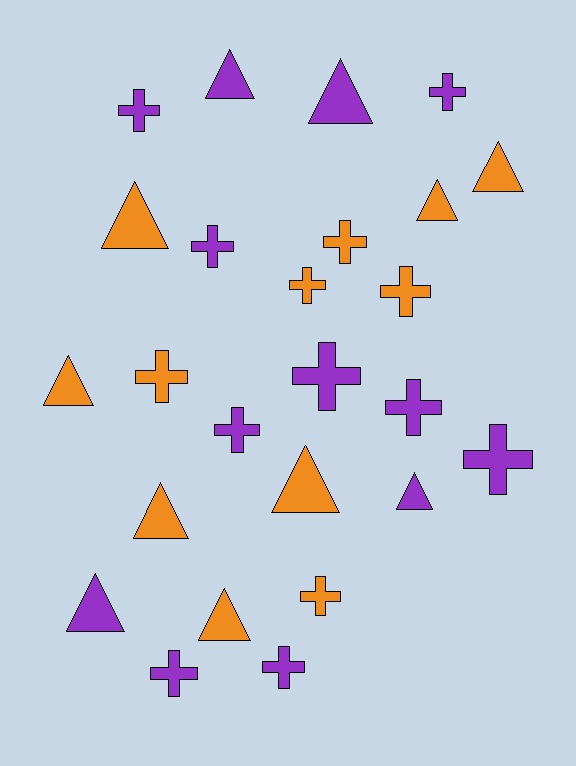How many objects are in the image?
There are 25 objects.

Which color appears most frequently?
Purple, with 13 objects.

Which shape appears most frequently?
Cross, with 14 objects.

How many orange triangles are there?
There are 7 orange triangles.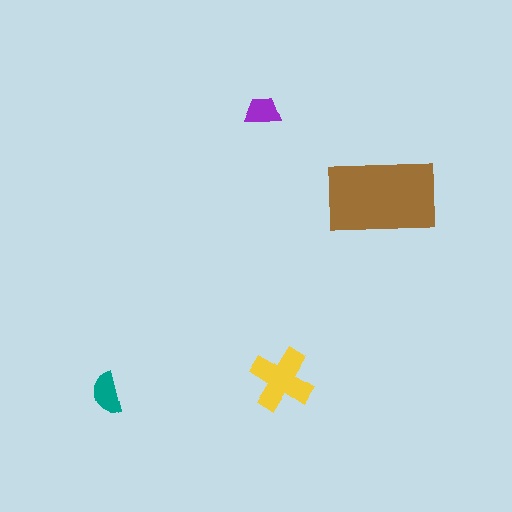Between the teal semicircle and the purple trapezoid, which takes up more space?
The teal semicircle.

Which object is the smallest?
The purple trapezoid.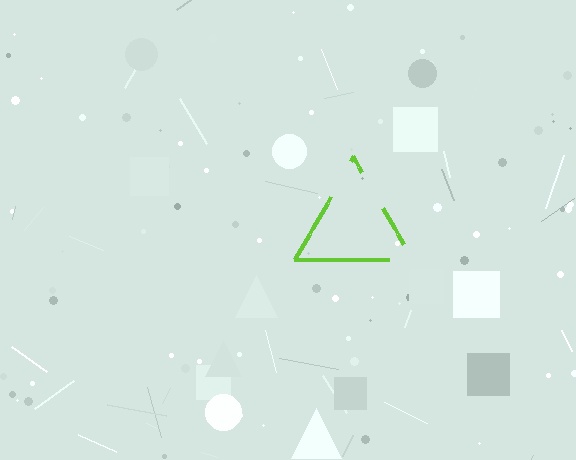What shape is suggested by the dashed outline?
The dashed outline suggests a triangle.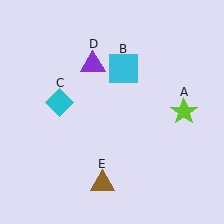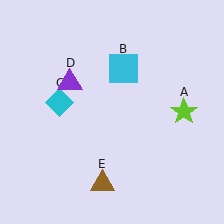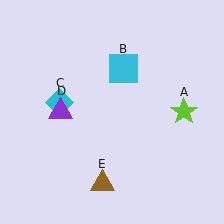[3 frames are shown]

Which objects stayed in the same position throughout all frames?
Lime star (object A) and cyan square (object B) and cyan diamond (object C) and brown triangle (object E) remained stationary.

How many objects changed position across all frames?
1 object changed position: purple triangle (object D).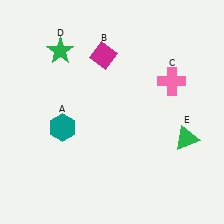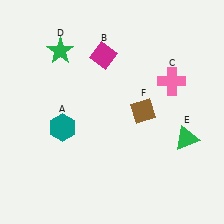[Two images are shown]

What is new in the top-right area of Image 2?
A brown diamond (F) was added in the top-right area of Image 2.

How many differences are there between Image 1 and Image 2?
There is 1 difference between the two images.